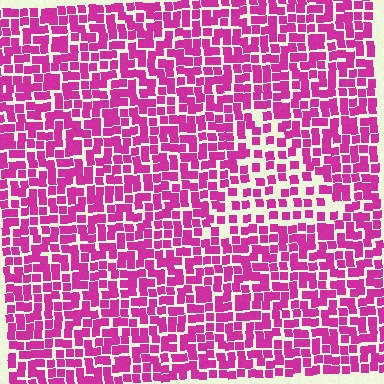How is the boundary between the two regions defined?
The boundary is defined by a change in element density (approximately 1.8x ratio). All elements are the same color, size, and shape.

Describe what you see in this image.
The image contains small magenta elements arranged at two different densities. A triangle-shaped region is visible where the elements are less densely packed than the surrounding area.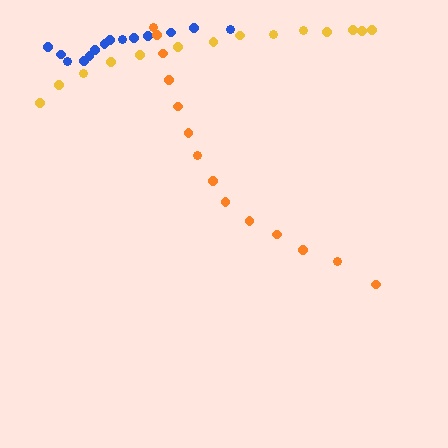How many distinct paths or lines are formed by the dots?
There are 3 distinct paths.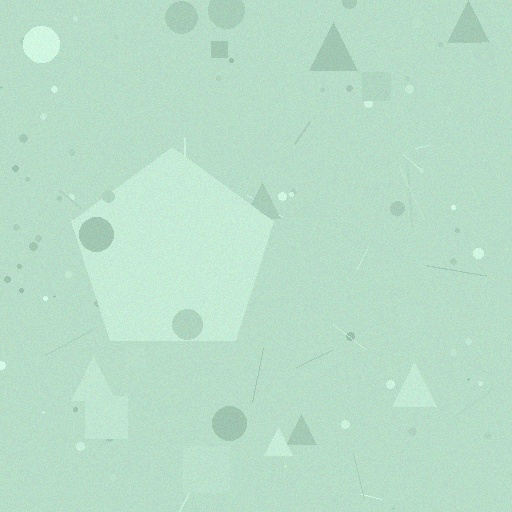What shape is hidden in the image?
A pentagon is hidden in the image.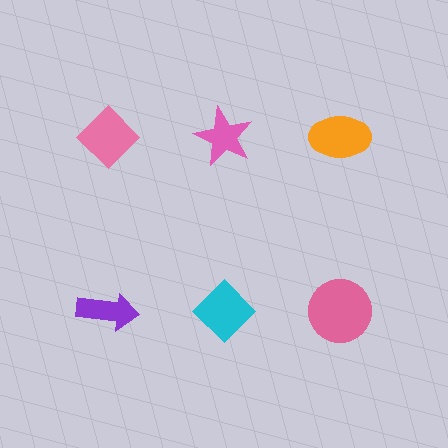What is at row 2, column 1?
A purple arrow.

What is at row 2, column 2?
A cyan diamond.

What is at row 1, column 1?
A pink diamond.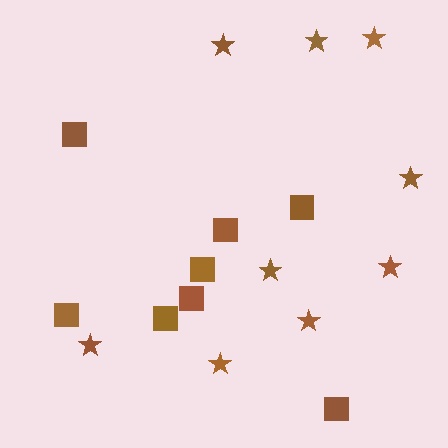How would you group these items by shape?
There are 2 groups: one group of stars (9) and one group of squares (8).